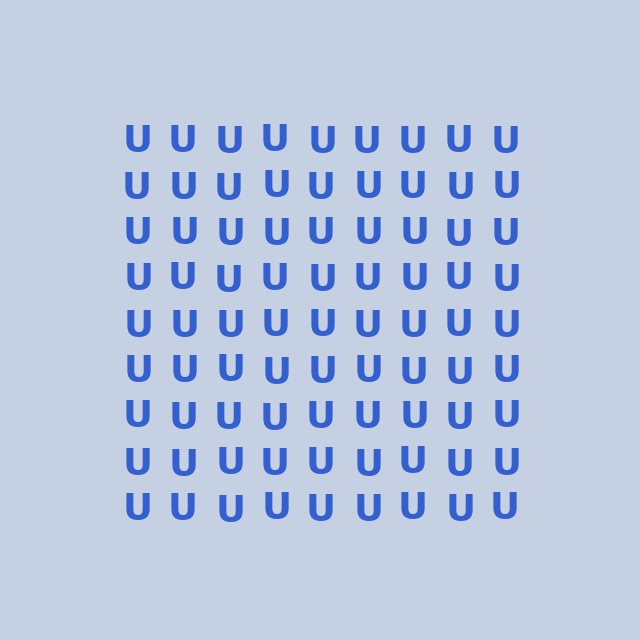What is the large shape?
The large shape is a square.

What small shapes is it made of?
It is made of small letter U's.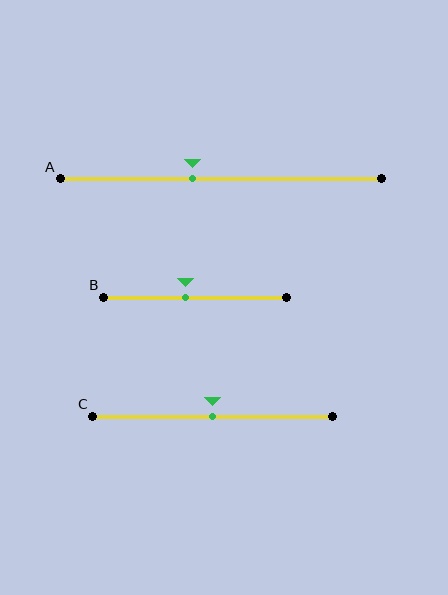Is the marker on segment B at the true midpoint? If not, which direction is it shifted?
No, the marker on segment B is shifted to the left by about 5% of the segment length.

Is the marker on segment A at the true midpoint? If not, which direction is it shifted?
No, the marker on segment A is shifted to the left by about 9% of the segment length.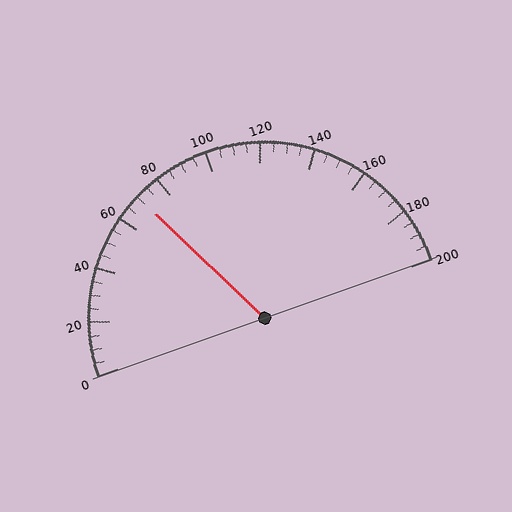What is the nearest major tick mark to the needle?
The nearest major tick mark is 80.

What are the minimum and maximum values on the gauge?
The gauge ranges from 0 to 200.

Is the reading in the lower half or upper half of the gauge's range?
The reading is in the lower half of the range (0 to 200).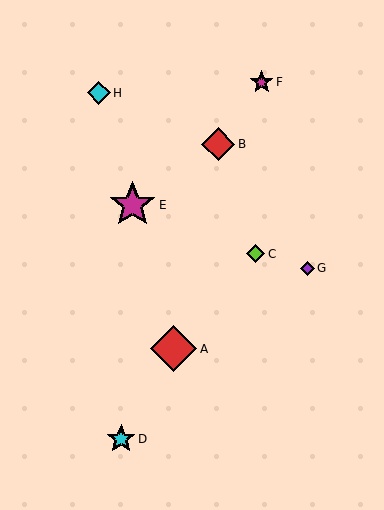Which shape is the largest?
The magenta star (labeled E) is the largest.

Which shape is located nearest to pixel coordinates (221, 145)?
The red diamond (labeled B) at (218, 144) is nearest to that location.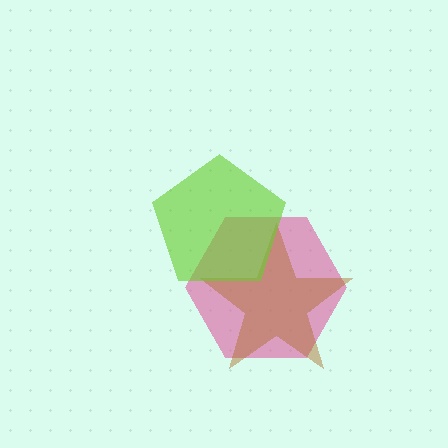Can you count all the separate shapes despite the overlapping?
Yes, there are 3 separate shapes.